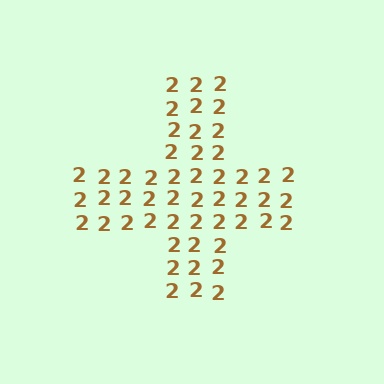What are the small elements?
The small elements are digit 2's.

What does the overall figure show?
The overall figure shows a cross.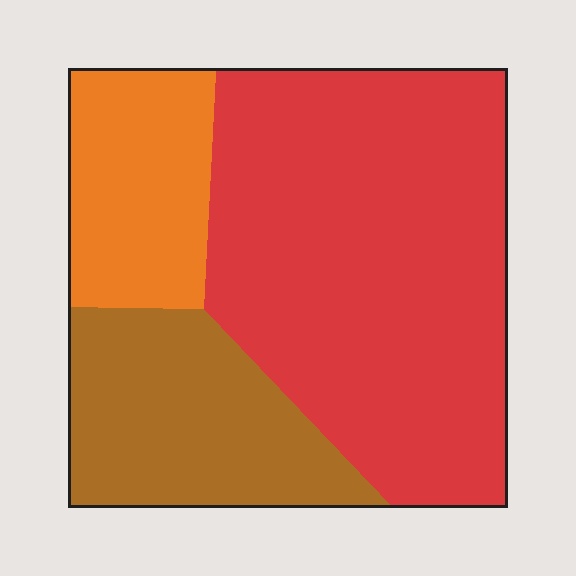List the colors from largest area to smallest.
From largest to smallest: red, brown, orange.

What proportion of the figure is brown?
Brown covers about 25% of the figure.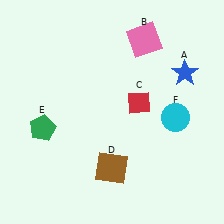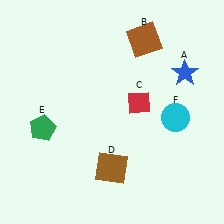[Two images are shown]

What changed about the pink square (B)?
In Image 1, B is pink. In Image 2, it changed to brown.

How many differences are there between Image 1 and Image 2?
There is 1 difference between the two images.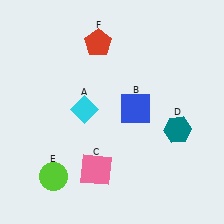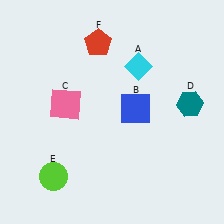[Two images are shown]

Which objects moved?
The objects that moved are: the cyan diamond (A), the pink square (C), the teal hexagon (D).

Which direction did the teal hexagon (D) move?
The teal hexagon (D) moved up.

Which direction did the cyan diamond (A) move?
The cyan diamond (A) moved right.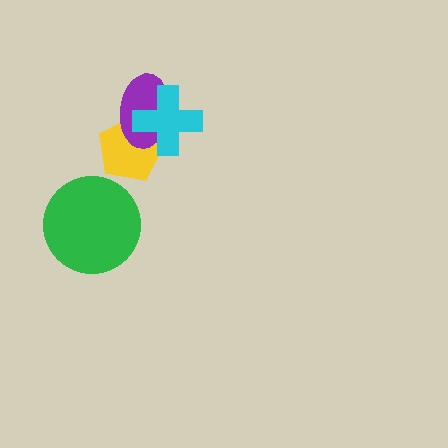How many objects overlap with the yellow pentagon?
2 objects overlap with the yellow pentagon.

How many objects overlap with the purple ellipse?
2 objects overlap with the purple ellipse.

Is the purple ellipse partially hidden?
Yes, it is partially covered by another shape.